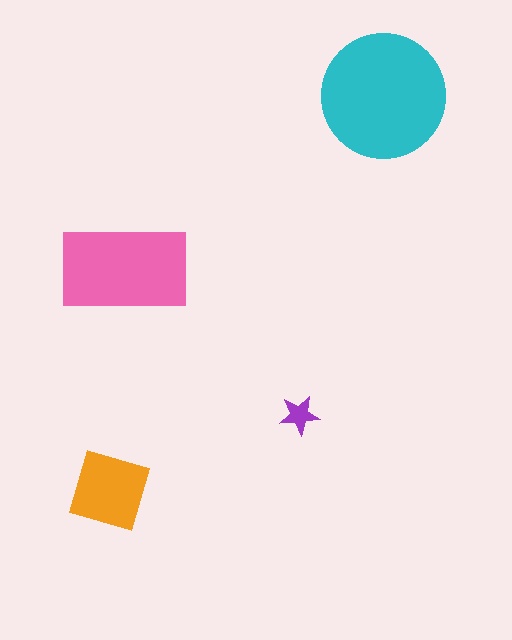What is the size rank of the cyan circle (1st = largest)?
1st.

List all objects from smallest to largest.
The purple star, the orange square, the pink rectangle, the cyan circle.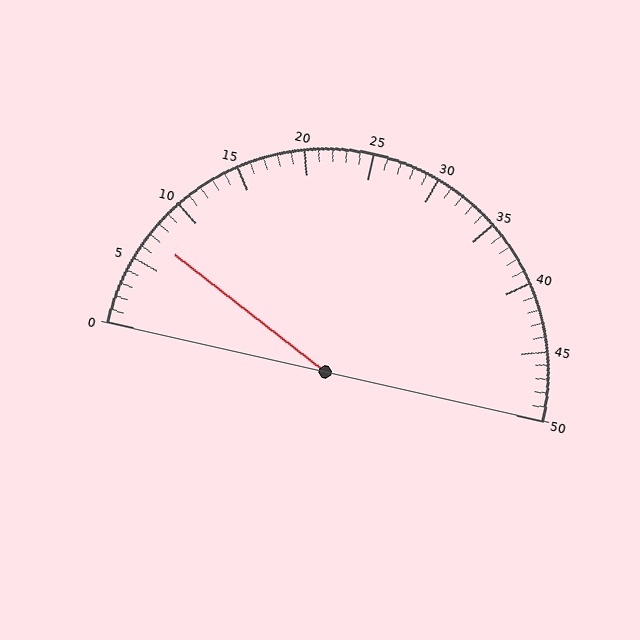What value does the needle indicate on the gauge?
The needle indicates approximately 7.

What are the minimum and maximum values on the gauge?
The gauge ranges from 0 to 50.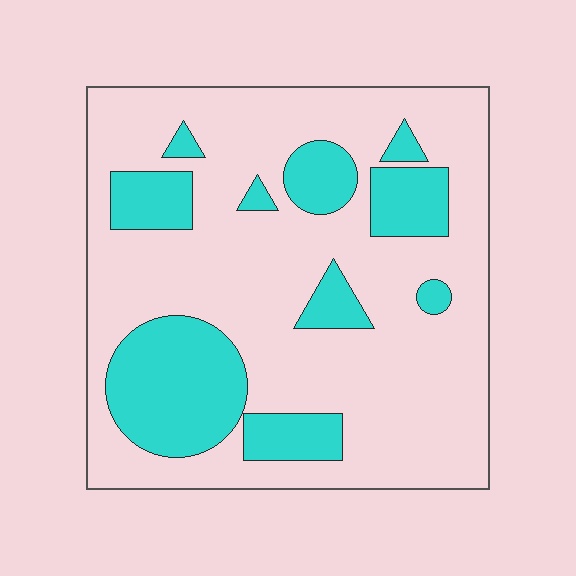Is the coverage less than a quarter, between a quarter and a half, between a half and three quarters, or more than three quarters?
Between a quarter and a half.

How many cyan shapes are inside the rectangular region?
10.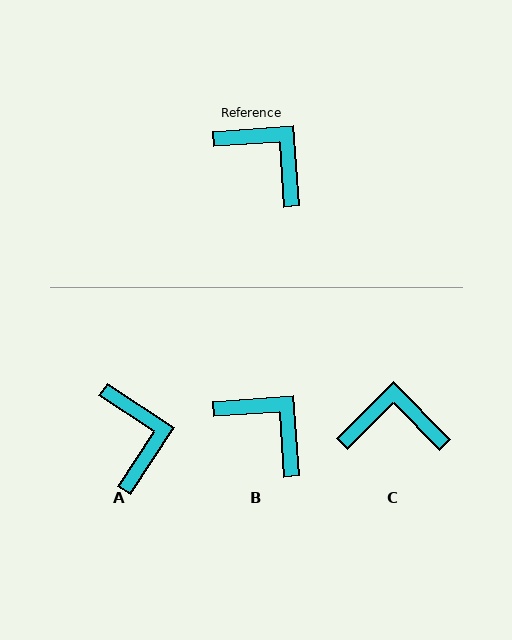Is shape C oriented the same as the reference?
No, it is off by about 40 degrees.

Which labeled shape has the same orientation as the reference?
B.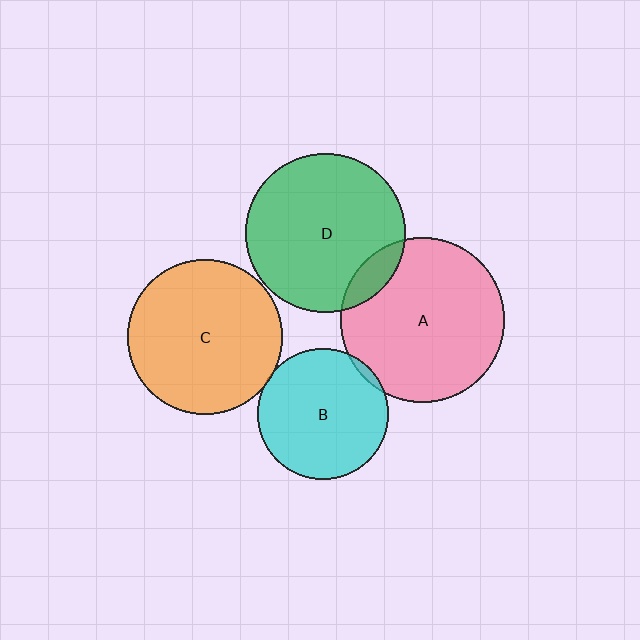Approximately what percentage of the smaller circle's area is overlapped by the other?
Approximately 5%.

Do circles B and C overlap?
Yes.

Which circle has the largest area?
Circle A (pink).